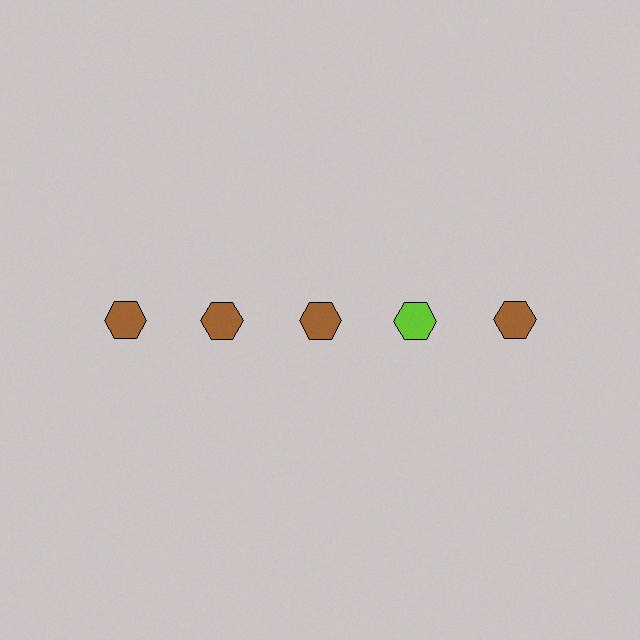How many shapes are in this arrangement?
There are 5 shapes arranged in a grid pattern.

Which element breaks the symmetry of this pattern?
The lime hexagon in the top row, second from right column breaks the symmetry. All other shapes are brown hexagons.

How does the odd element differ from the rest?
It has a different color: lime instead of brown.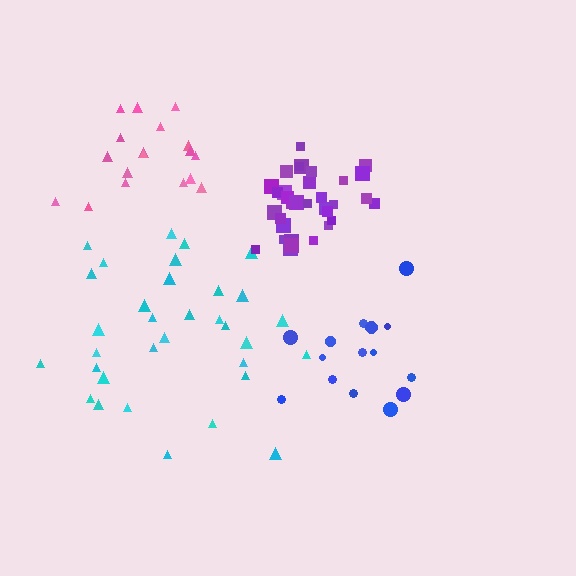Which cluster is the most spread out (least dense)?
Cyan.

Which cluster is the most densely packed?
Purple.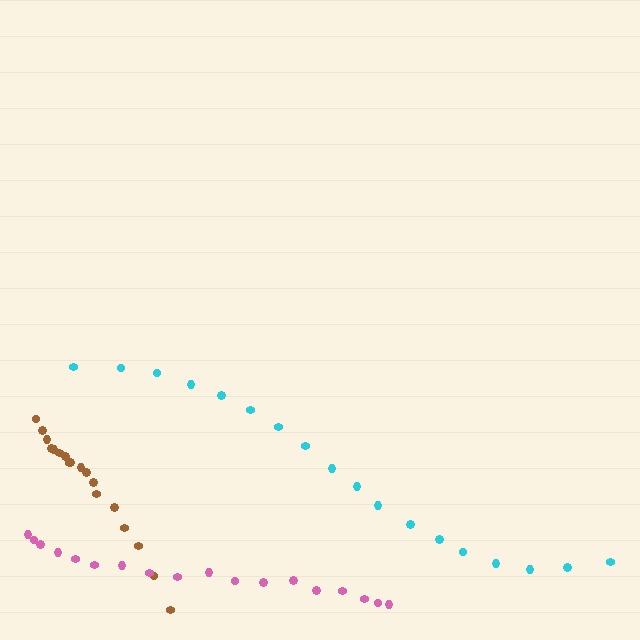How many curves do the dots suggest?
There are 3 distinct paths.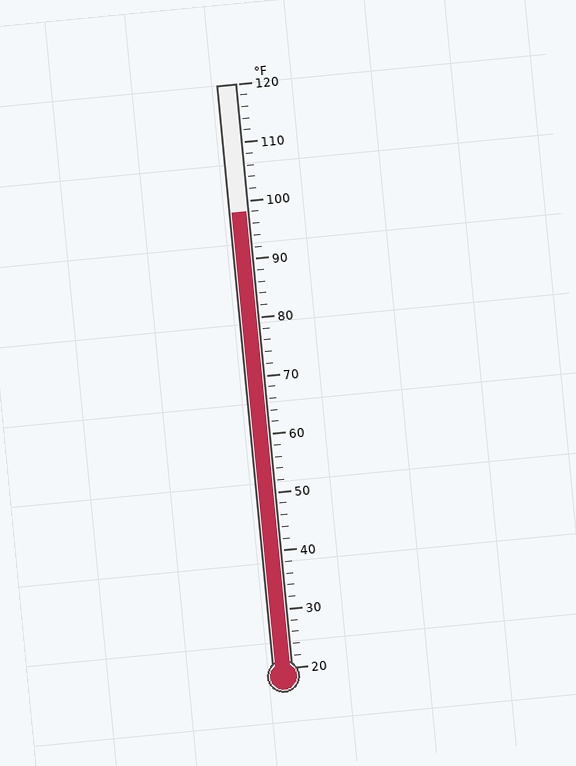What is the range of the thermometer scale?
The thermometer scale ranges from 20°F to 120°F.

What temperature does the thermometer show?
The thermometer shows approximately 98°F.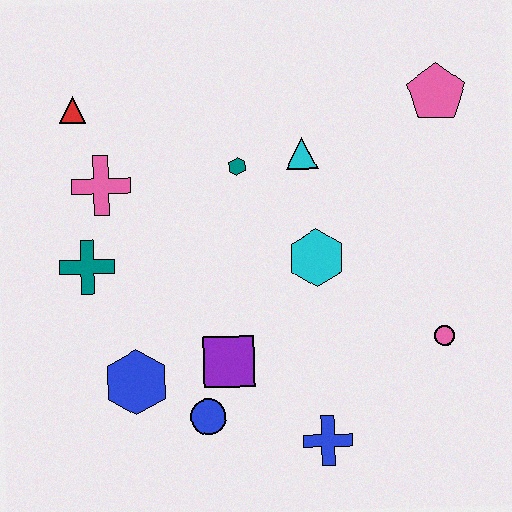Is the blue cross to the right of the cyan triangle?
Yes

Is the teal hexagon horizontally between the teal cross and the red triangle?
No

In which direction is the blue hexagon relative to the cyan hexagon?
The blue hexagon is to the left of the cyan hexagon.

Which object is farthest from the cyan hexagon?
The red triangle is farthest from the cyan hexagon.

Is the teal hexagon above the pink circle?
Yes